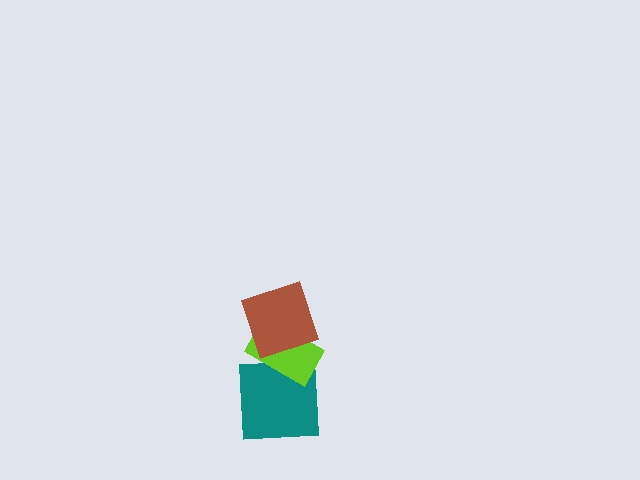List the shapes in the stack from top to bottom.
From top to bottom: the brown square, the lime rectangle, the teal square.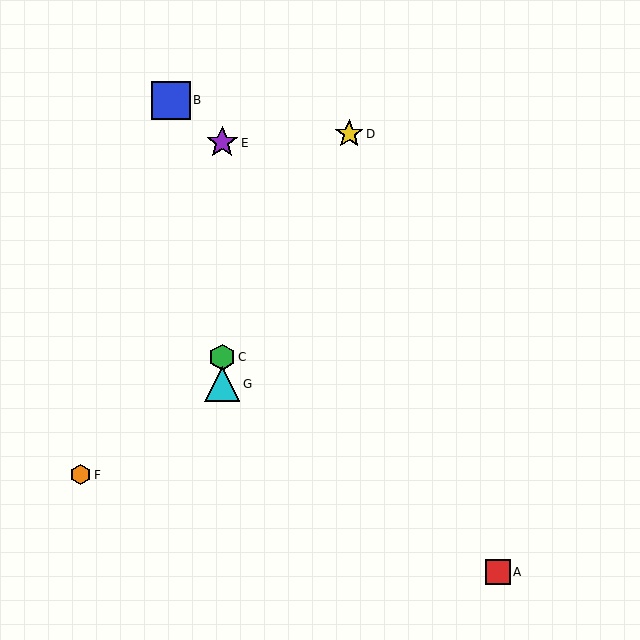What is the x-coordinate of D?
Object D is at x≈349.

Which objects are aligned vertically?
Objects C, E, G are aligned vertically.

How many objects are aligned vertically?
3 objects (C, E, G) are aligned vertically.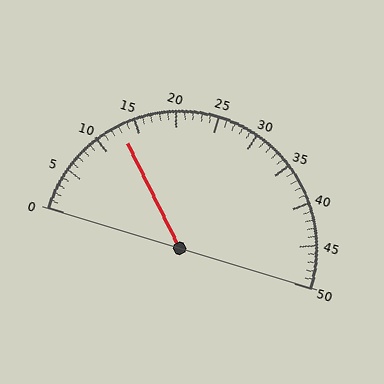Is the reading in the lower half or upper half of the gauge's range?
The reading is in the lower half of the range (0 to 50).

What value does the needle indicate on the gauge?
The needle indicates approximately 13.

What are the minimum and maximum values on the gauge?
The gauge ranges from 0 to 50.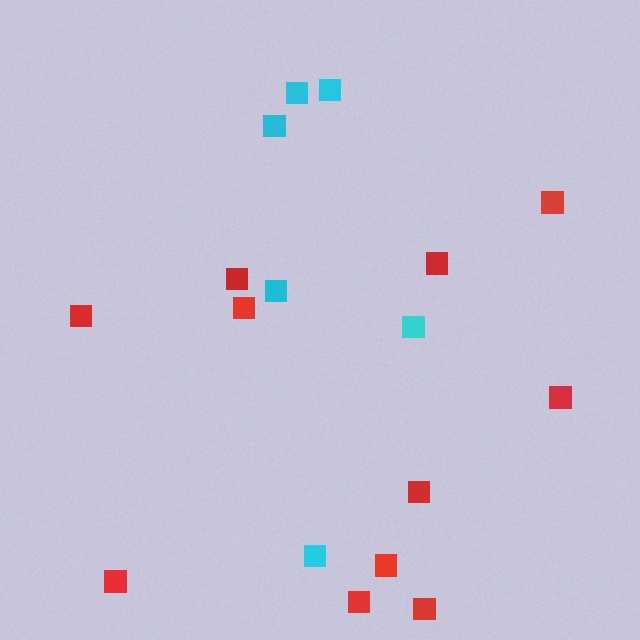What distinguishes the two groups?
There are 2 groups: one group of cyan squares (6) and one group of red squares (11).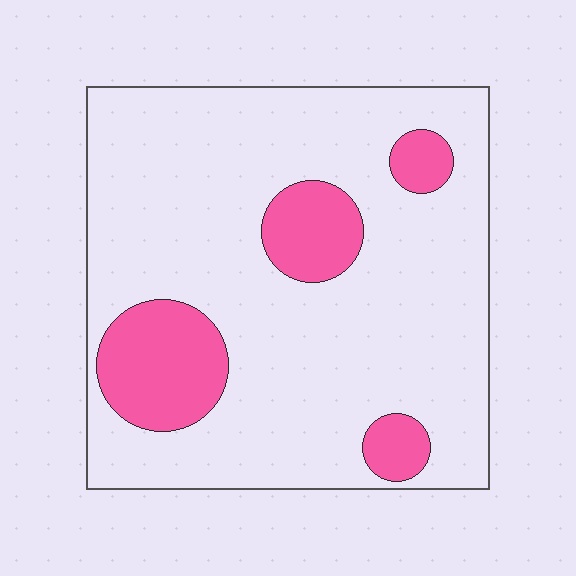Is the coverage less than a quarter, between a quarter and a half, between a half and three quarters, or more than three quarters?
Less than a quarter.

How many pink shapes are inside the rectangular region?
4.